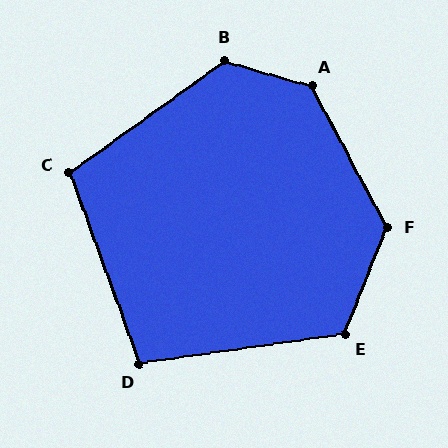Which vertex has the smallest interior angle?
D, at approximately 102 degrees.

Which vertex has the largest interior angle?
A, at approximately 134 degrees.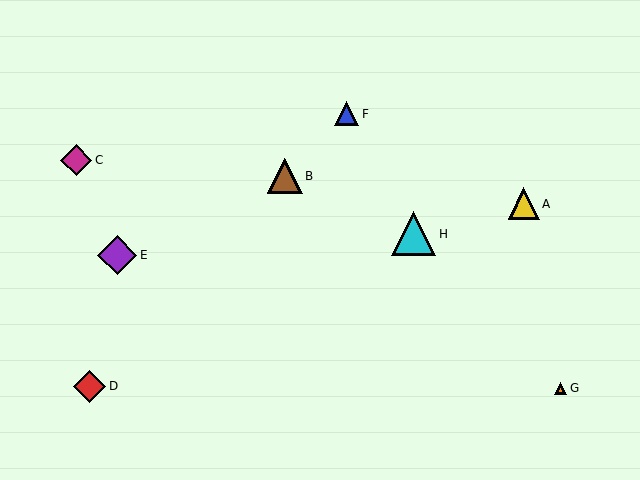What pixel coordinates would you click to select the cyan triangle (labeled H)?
Click at (414, 234) to select the cyan triangle H.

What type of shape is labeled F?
Shape F is a blue triangle.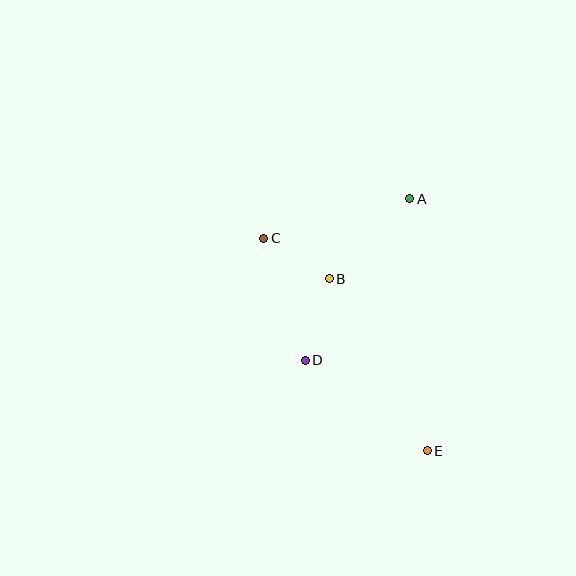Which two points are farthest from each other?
Points C and E are farthest from each other.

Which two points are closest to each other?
Points B and C are closest to each other.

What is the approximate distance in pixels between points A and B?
The distance between A and B is approximately 113 pixels.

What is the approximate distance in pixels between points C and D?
The distance between C and D is approximately 129 pixels.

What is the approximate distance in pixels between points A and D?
The distance between A and D is approximately 192 pixels.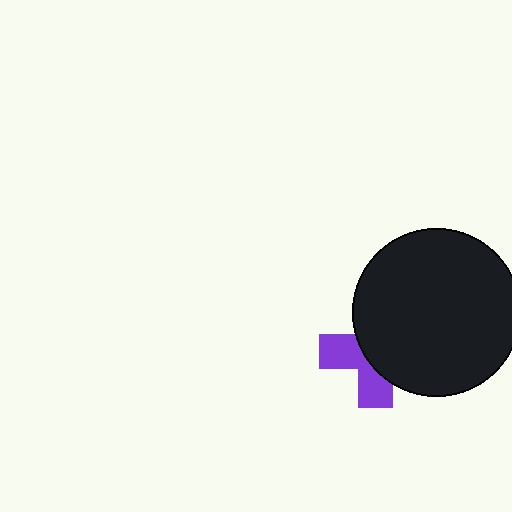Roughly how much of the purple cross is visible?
A small part of it is visible (roughly 41%).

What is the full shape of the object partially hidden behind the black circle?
The partially hidden object is a purple cross.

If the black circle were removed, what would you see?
You would see the complete purple cross.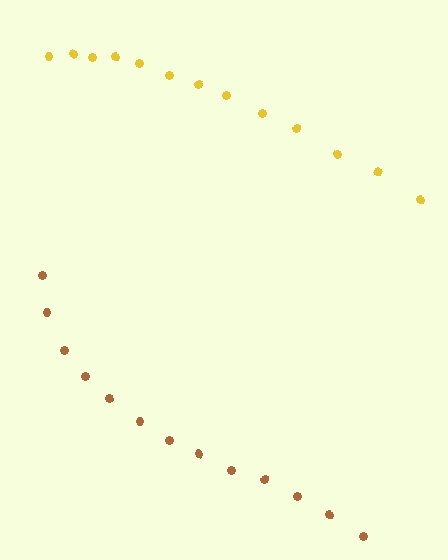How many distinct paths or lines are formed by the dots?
There are 2 distinct paths.